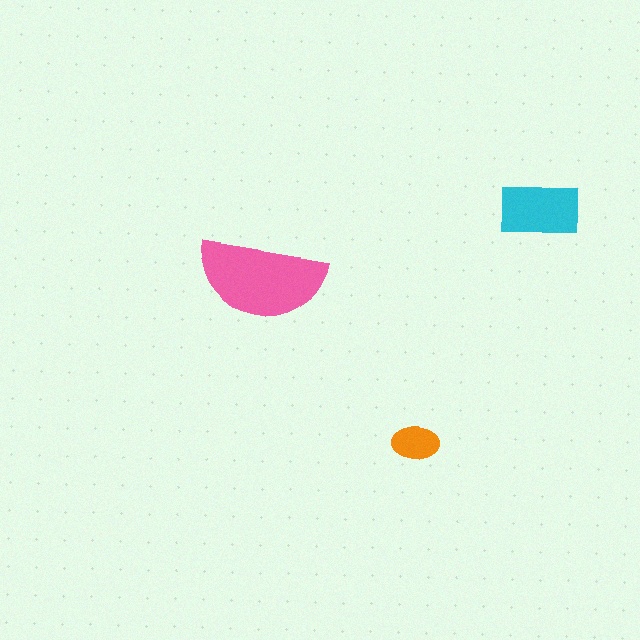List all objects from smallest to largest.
The orange ellipse, the cyan rectangle, the pink semicircle.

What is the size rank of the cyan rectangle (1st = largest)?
2nd.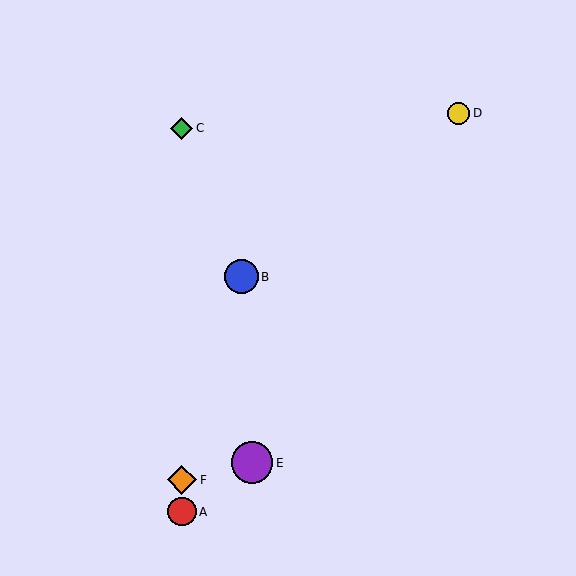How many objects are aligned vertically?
3 objects (A, C, F) are aligned vertically.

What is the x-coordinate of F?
Object F is at x≈182.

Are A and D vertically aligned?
No, A is at x≈182 and D is at x≈459.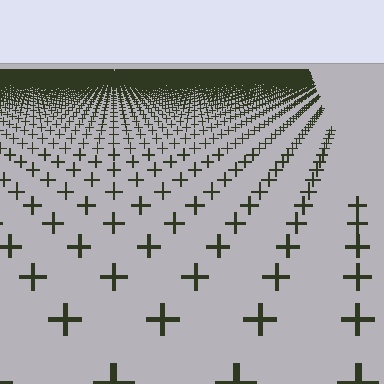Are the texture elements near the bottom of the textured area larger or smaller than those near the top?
Larger. Near the bottom, elements are closer to the viewer and appear at a bigger on-screen size.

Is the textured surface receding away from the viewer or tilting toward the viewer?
The surface is receding away from the viewer. Texture elements get smaller and denser toward the top.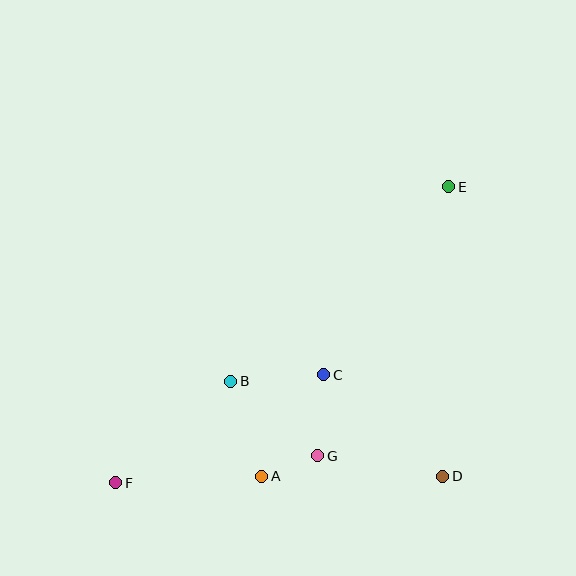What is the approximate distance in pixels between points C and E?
The distance between C and E is approximately 226 pixels.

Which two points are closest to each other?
Points A and G are closest to each other.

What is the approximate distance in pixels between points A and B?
The distance between A and B is approximately 100 pixels.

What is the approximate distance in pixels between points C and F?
The distance between C and F is approximately 235 pixels.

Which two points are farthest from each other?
Points E and F are farthest from each other.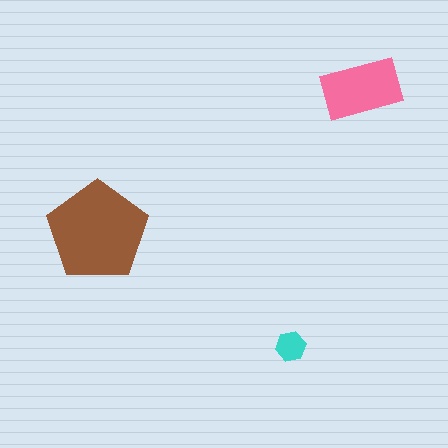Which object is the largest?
The brown pentagon.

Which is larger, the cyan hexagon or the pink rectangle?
The pink rectangle.